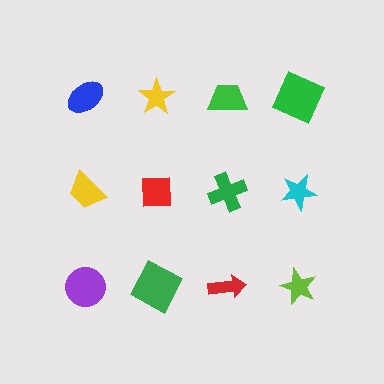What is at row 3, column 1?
A purple circle.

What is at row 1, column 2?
A yellow star.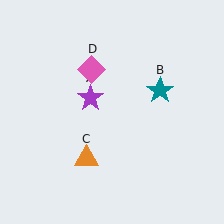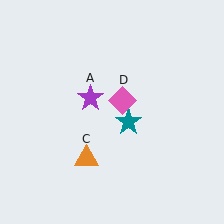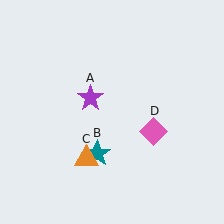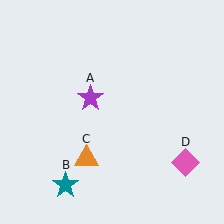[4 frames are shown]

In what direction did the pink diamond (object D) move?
The pink diamond (object D) moved down and to the right.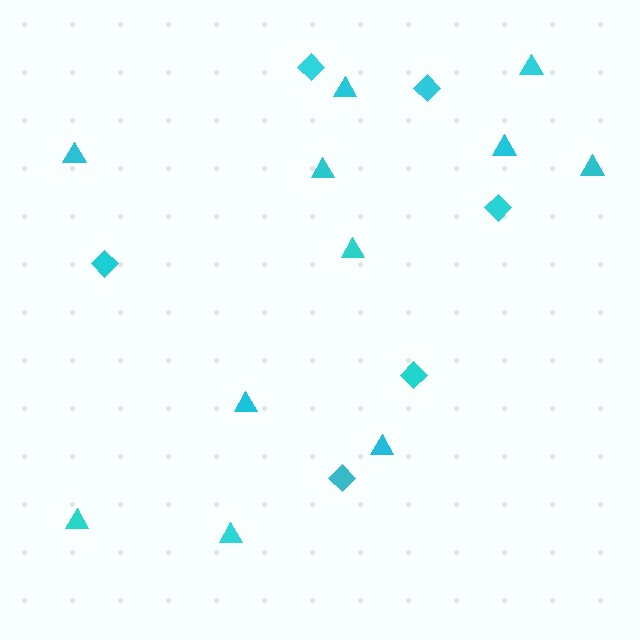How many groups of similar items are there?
There are 2 groups: one group of triangles (11) and one group of diamonds (6).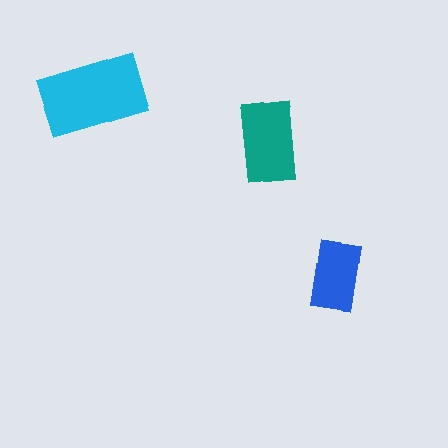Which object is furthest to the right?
The blue rectangle is rightmost.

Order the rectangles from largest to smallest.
the cyan one, the teal one, the blue one.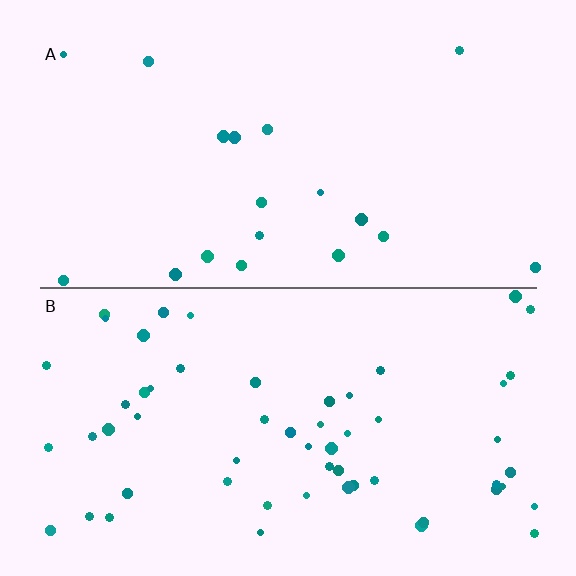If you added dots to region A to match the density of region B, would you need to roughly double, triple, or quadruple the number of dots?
Approximately triple.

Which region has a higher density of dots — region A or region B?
B (the bottom).